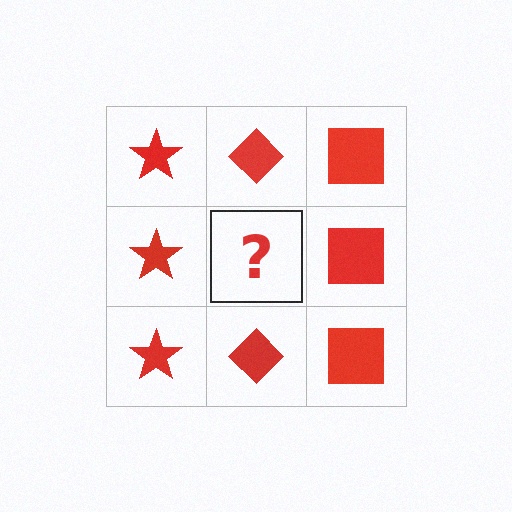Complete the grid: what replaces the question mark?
The question mark should be replaced with a red diamond.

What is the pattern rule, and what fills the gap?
The rule is that each column has a consistent shape. The gap should be filled with a red diamond.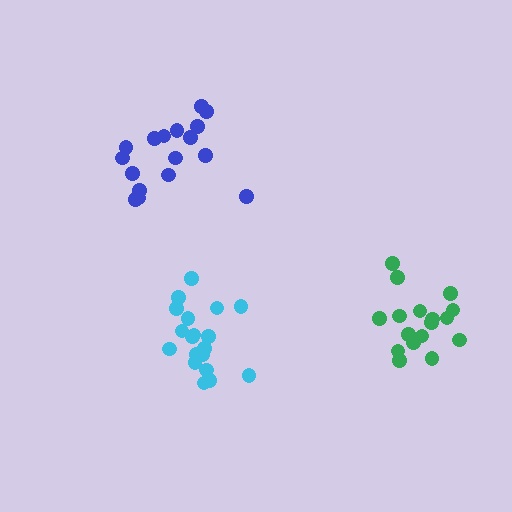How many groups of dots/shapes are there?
There are 3 groups.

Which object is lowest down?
The cyan cluster is bottommost.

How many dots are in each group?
Group 1: 17 dots, Group 2: 17 dots, Group 3: 19 dots (53 total).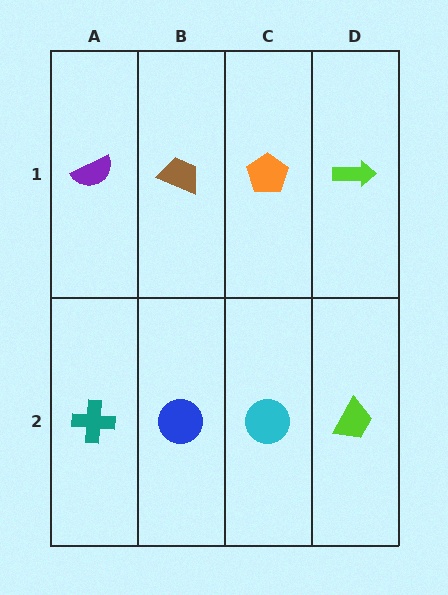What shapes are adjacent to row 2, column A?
A purple semicircle (row 1, column A), a blue circle (row 2, column B).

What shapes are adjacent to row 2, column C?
An orange pentagon (row 1, column C), a blue circle (row 2, column B), a lime trapezoid (row 2, column D).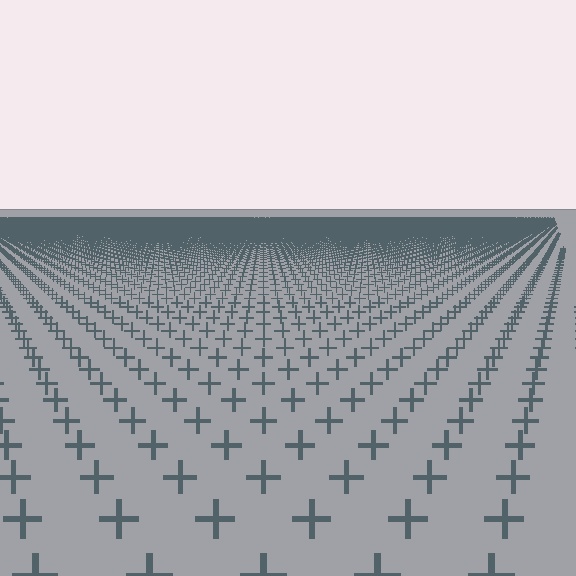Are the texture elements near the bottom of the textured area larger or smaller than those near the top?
Larger. Near the bottom, elements are closer to the viewer and appear at a bigger on-screen size.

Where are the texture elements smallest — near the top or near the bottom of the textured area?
Near the top.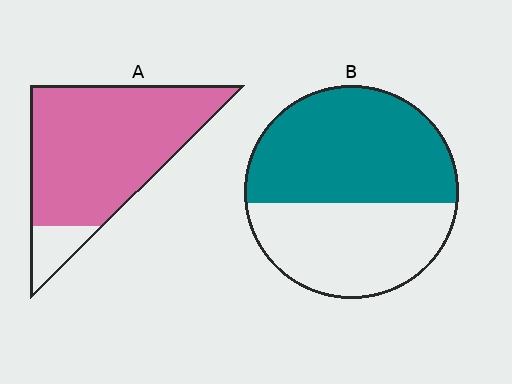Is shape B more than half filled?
Yes.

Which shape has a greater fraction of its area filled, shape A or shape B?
Shape A.